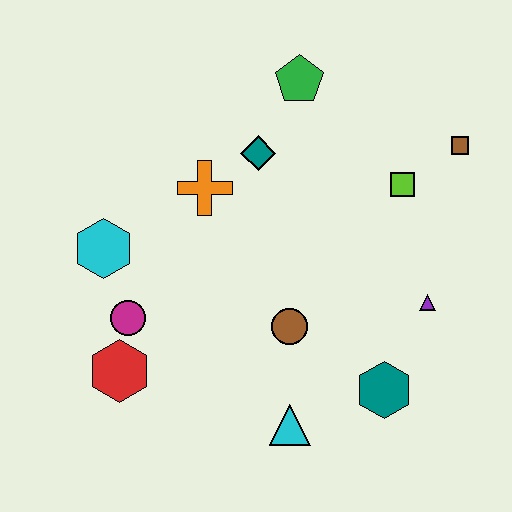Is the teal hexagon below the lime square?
Yes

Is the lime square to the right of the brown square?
No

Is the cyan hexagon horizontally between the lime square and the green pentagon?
No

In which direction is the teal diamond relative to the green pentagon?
The teal diamond is below the green pentagon.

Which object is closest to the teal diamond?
The orange cross is closest to the teal diamond.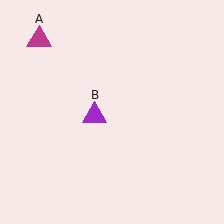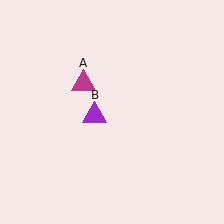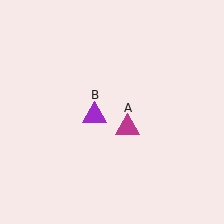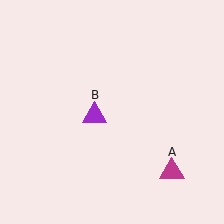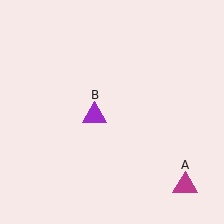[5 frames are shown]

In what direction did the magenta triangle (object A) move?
The magenta triangle (object A) moved down and to the right.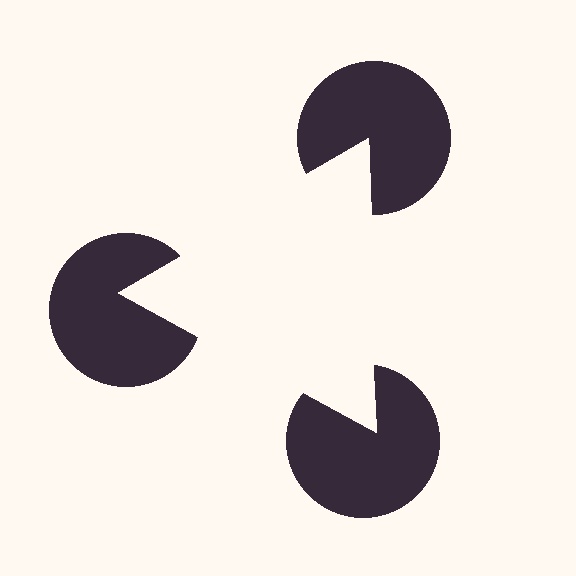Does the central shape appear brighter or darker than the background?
It typically appears slightly brighter than the background, even though no actual brightness change is drawn.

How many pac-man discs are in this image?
There are 3 — one at each vertex of the illusory triangle.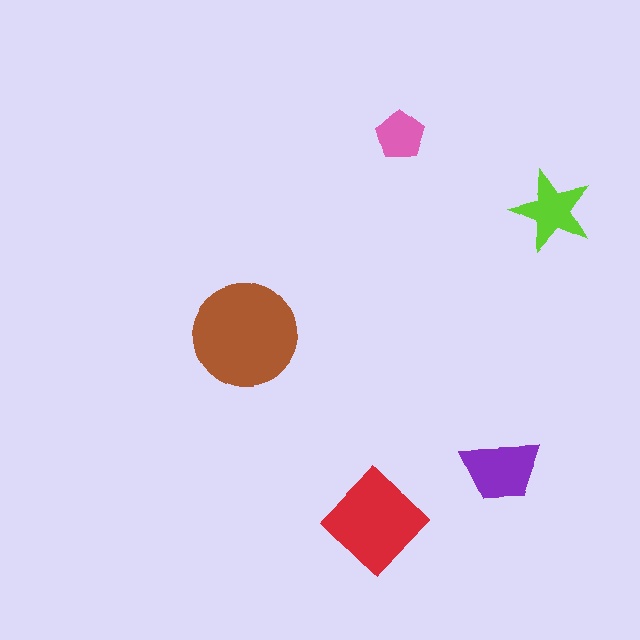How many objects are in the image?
There are 5 objects in the image.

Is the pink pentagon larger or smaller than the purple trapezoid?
Smaller.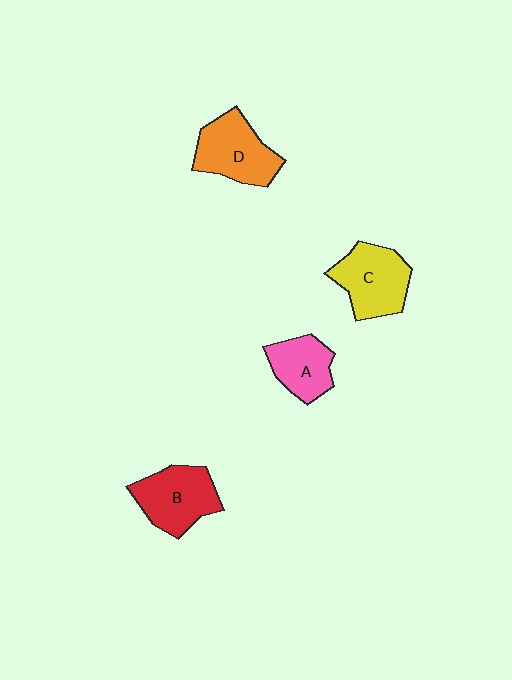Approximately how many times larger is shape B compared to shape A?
Approximately 1.3 times.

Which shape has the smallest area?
Shape A (pink).